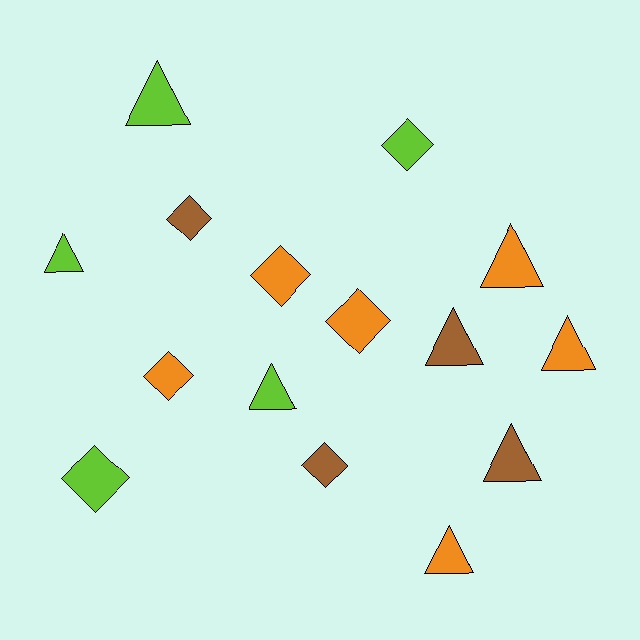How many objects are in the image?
There are 15 objects.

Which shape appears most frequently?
Triangle, with 8 objects.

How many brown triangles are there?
There are 2 brown triangles.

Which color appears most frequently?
Orange, with 6 objects.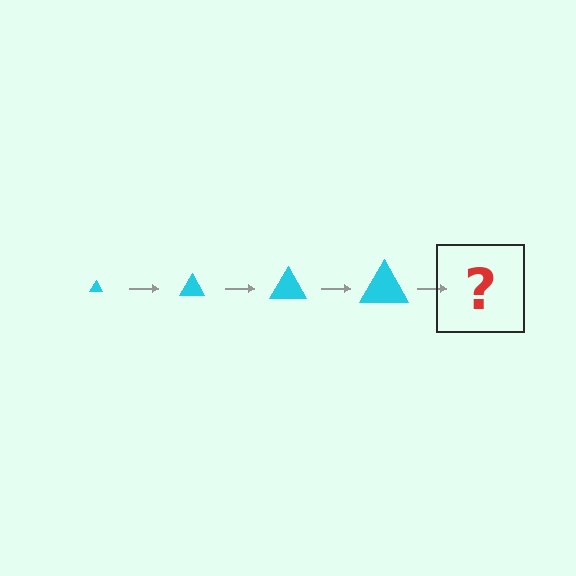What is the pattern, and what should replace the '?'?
The pattern is that the triangle gets progressively larger each step. The '?' should be a cyan triangle, larger than the previous one.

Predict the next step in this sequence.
The next step is a cyan triangle, larger than the previous one.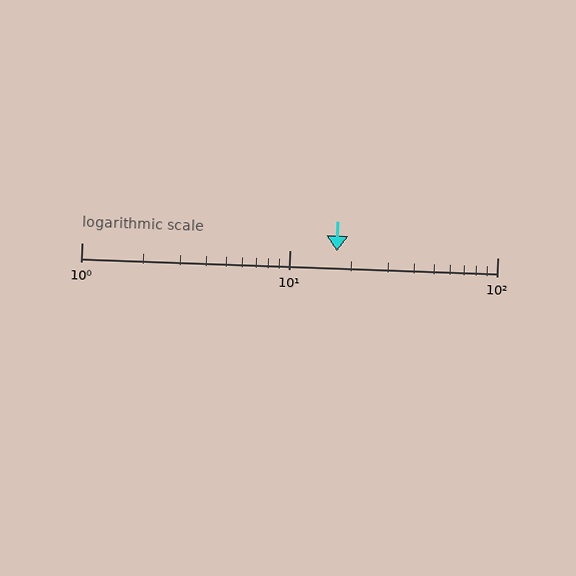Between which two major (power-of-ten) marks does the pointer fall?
The pointer is between 10 and 100.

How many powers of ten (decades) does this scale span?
The scale spans 2 decades, from 1 to 100.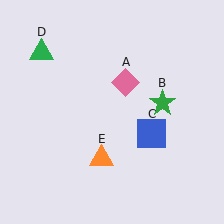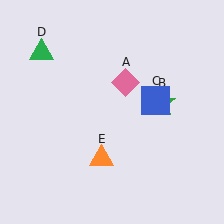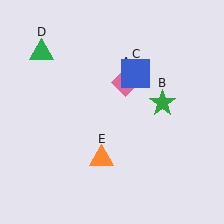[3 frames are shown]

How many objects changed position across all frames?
1 object changed position: blue square (object C).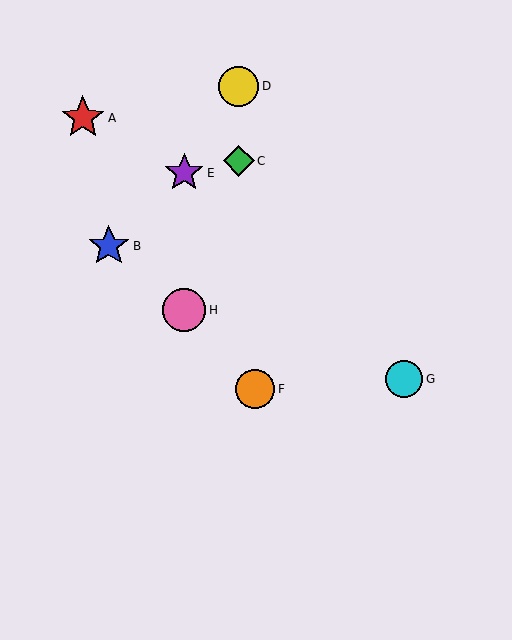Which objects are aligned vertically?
Objects E, H are aligned vertically.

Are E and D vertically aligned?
No, E is at x≈184 and D is at x≈239.